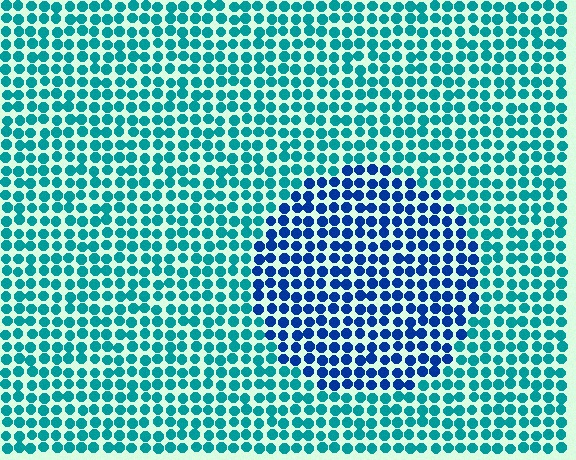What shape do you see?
I see a circle.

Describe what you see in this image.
The image is filled with small teal elements in a uniform arrangement. A circle-shaped region is visible where the elements are tinted to a slightly different hue, forming a subtle color boundary.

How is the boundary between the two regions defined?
The boundary is defined purely by a slight shift in hue (about 41 degrees). Spacing, size, and orientation are identical on both sides.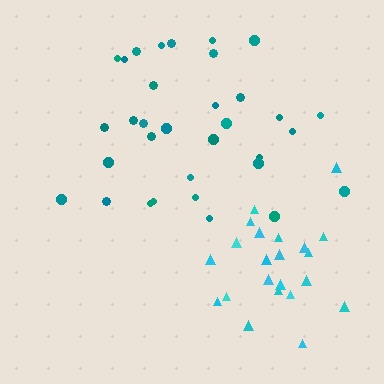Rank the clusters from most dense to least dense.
teal, cyan.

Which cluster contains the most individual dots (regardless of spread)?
Teal (33).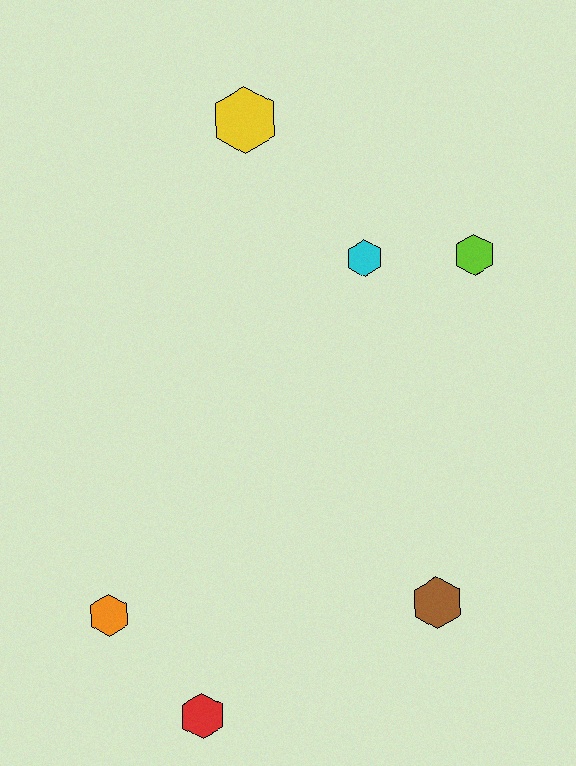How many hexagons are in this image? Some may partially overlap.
There are 6 hexagons.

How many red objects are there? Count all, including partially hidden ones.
There is 1 red object.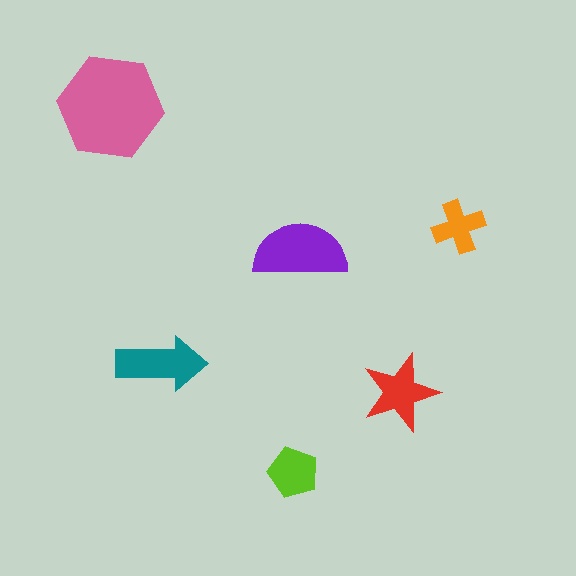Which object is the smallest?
The orange cross.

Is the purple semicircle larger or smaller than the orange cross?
Larger.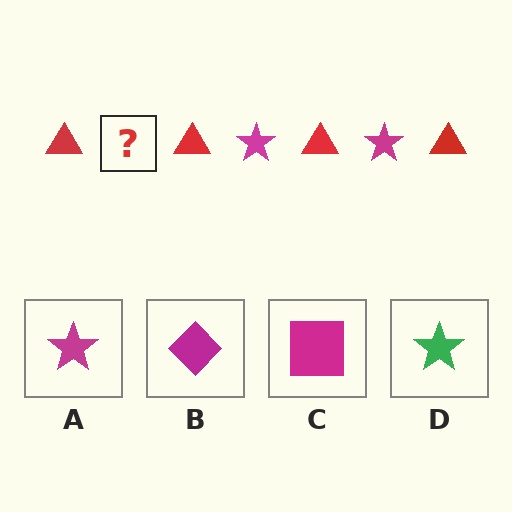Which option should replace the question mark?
Option A.